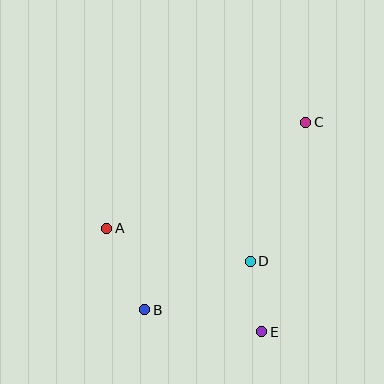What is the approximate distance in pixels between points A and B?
The distance between A and B is approximately 90 pixels.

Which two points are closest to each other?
Points D and E are closest to each other.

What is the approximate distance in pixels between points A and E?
The distance between A and E is approximately 186 pixels.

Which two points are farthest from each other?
Points B and C are farthest from each other.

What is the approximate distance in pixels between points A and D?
The distance between A and D is approximately 147 pixels.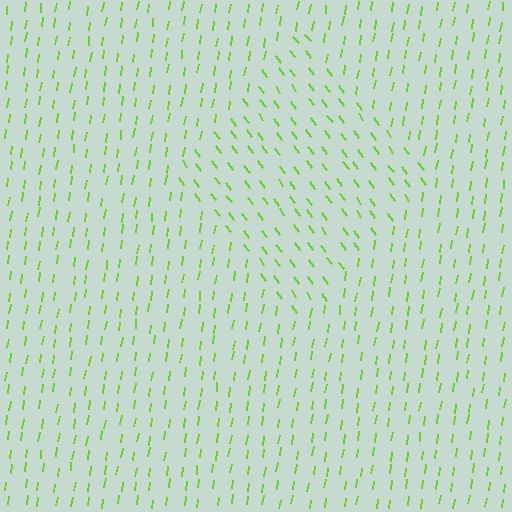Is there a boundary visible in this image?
Yes, there is a texture boundary formed by a change in line orientation.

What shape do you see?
I see a diamond.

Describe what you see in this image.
The image is filled with small lime line segments. A diamond region in the image has lines oriented differently from the surrounding lines, creating a visible texture boundary.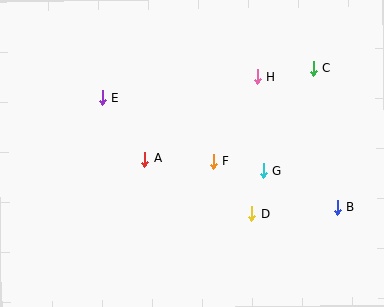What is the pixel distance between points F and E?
The distance between F and E is 127 pixels.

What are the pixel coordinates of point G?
Point G is at (263, 171).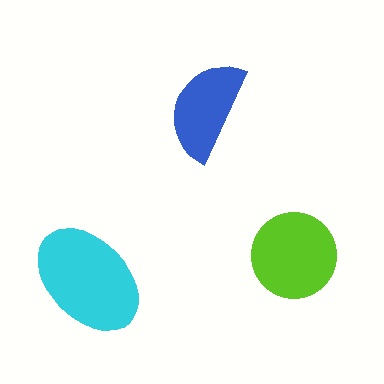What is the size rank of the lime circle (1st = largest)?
2nd.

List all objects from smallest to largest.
The blue semicircle, the lime circle, the cyan ellipse.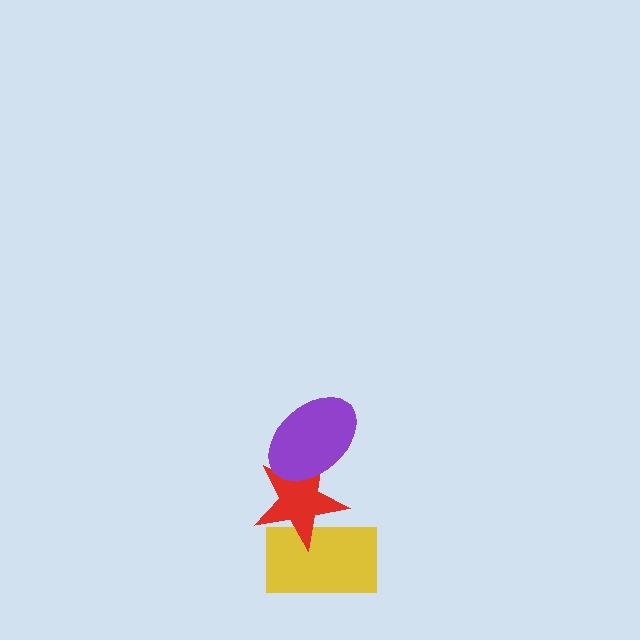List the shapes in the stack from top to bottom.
From top to bottom: the purple ellipse, the red star, the yellow rectangle.